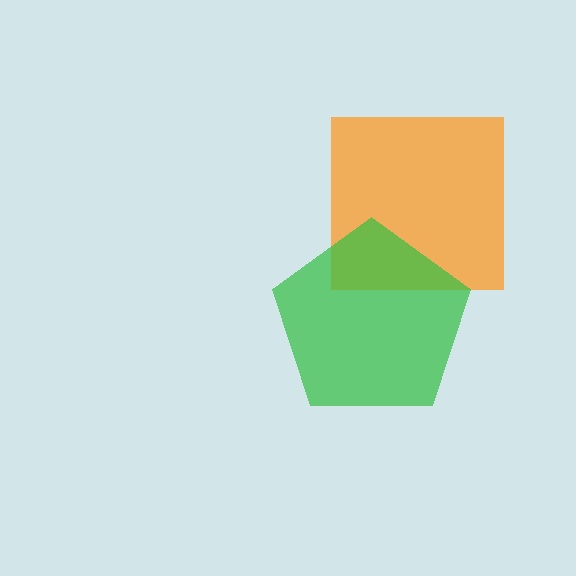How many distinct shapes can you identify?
There are 2 distinct shapes: an orange square, a green pentagon.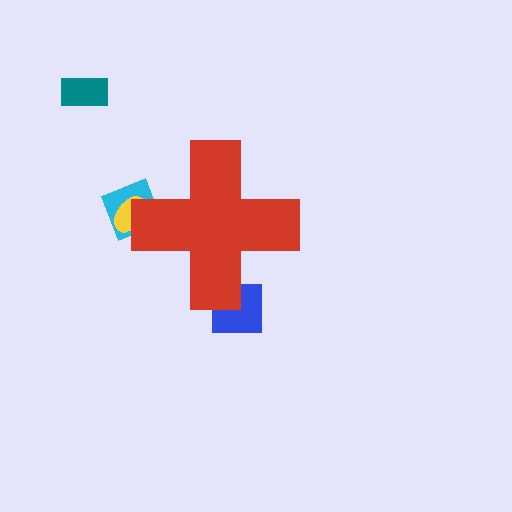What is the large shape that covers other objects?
A red cross.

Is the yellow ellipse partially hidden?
Yes, the yellow ellipse is partially hidden behind the red cross.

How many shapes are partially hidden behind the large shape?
3 shapes are partially hidden.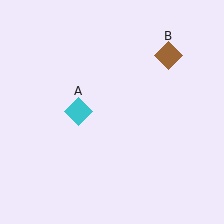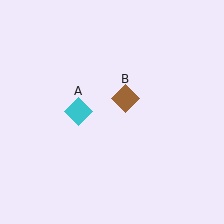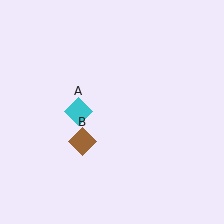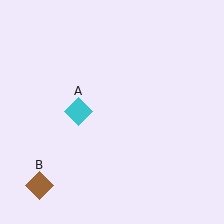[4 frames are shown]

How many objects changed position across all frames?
1 object changed position: brown diamond (object B).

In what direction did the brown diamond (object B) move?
The brown diamond (object B) moved down and to the left.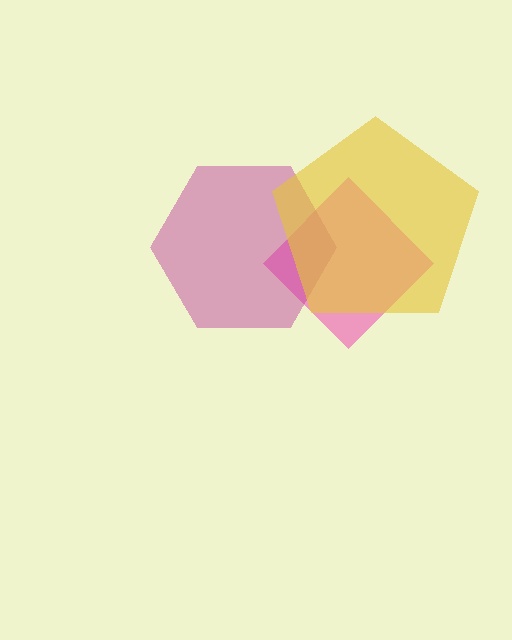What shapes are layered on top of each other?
The layered shapes are: a pink diamond, a magenta hexagon, a yellow pentagon.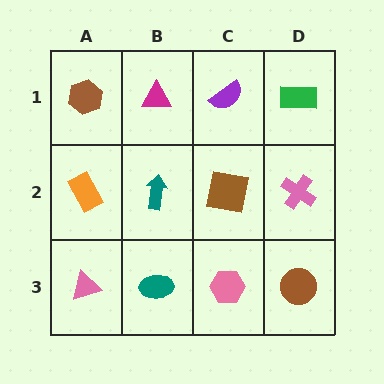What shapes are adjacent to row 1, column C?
A brown square (row 2, column C), a magenta triangle (row 1, column B), a green rectangle (row 1, column D).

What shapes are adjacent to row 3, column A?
An orange rectangle (row 2, column A), a teal ellipse (row 3, column B).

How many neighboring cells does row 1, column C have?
3.